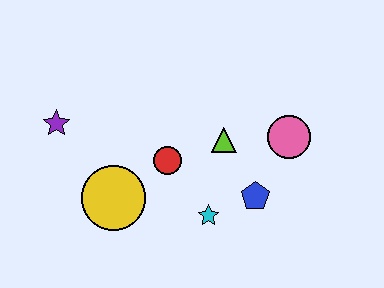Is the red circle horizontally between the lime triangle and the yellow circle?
Yes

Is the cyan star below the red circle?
Yes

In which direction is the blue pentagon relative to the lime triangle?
The blue pentagon is below the lime triangle.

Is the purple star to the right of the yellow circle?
No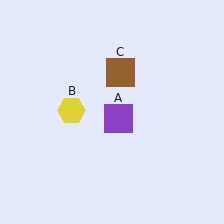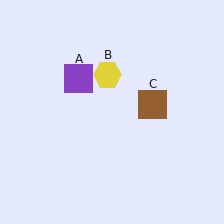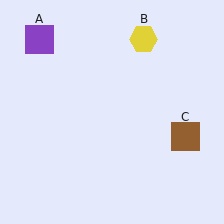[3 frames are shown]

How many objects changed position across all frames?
3 objects changed position: purple square (object A), yellow hexagon (object B), brown square (object C).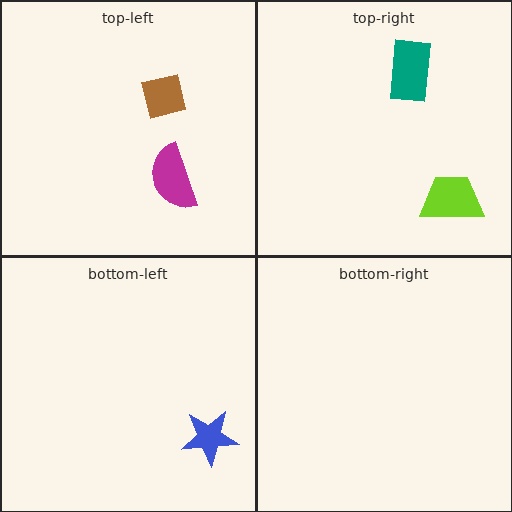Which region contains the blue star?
The bottom-left region.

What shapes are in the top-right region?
The teal rectangle, the lime trapezoid.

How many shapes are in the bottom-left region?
1.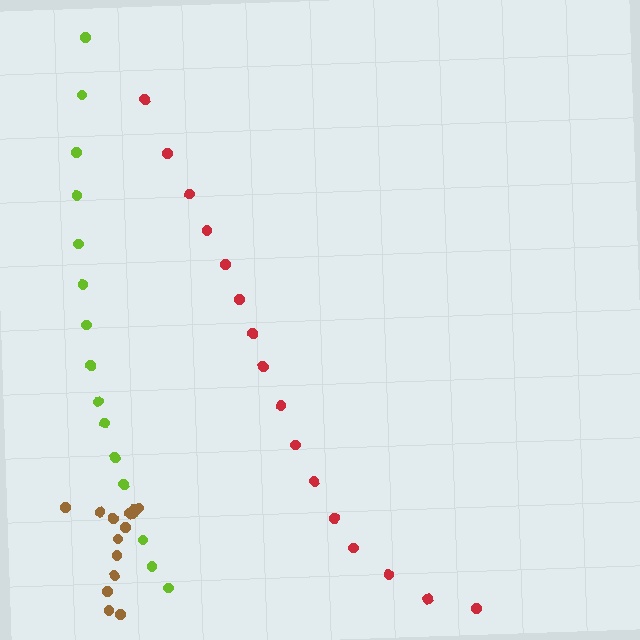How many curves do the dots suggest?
There are 3 distinct paths.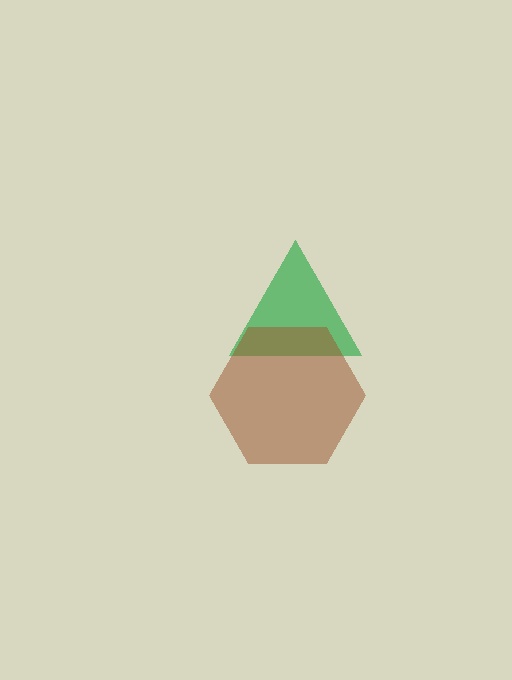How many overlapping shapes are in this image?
There are 2 overlapping shapes in the image.